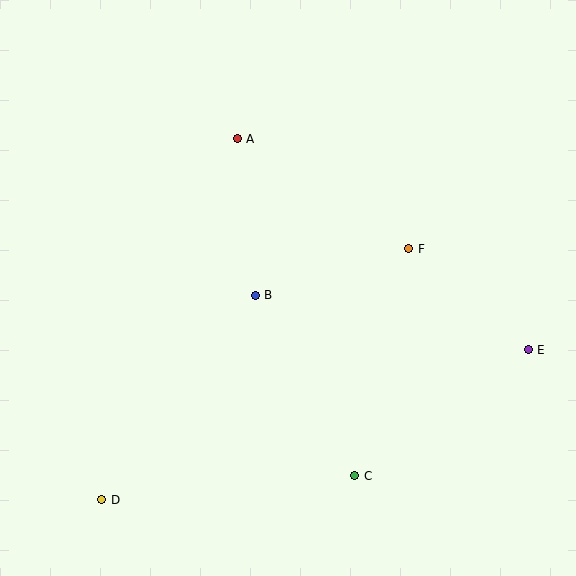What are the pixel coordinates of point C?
Point C is at (355, 476).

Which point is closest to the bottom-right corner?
Point E is closest to the bottom-right corner.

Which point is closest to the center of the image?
Point B at (255, 295) is closest to the center.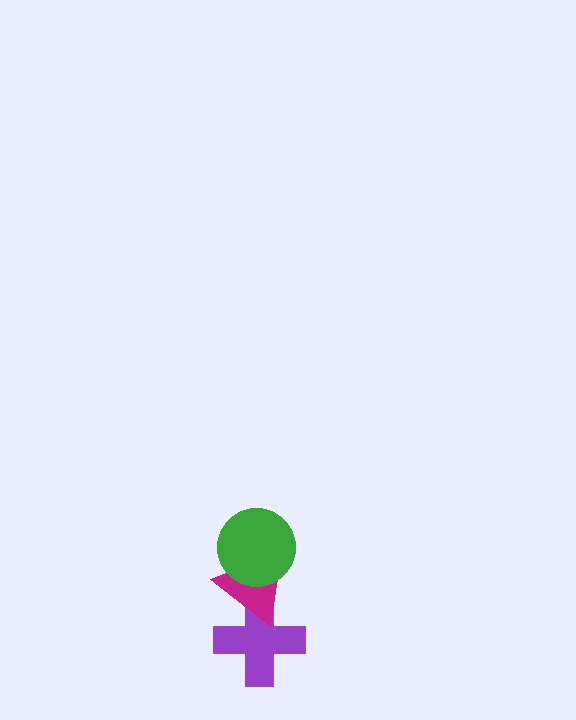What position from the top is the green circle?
The green circle is 1st from the top.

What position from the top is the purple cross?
The purple cross is 3rd from the top.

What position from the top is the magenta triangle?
The magenta triangle is 2nd from the top.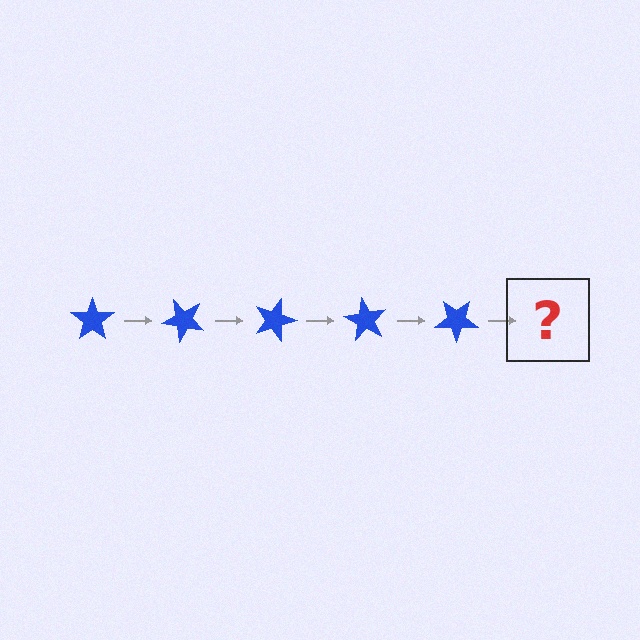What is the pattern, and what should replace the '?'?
The pattern is that the star rotates 45 degrees each step. The '?' should be a blue star rotated 225 degrees.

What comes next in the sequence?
The next element should be a blue star rotated 225 degrees.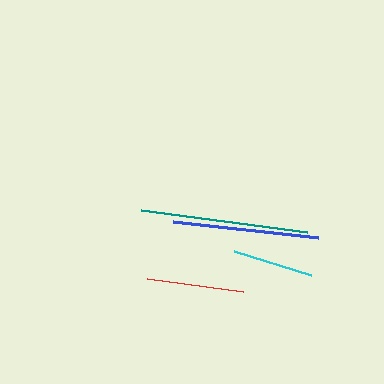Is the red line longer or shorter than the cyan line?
The red line is longer than the cyan line.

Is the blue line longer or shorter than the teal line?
The teal line is longer than the blue line.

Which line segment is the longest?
The teal line is the longest at approximately 167 pixels.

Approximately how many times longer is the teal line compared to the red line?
The teal line is approximately 1.7 times the length of the red line.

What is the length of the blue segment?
The blue segment is approximately 146 pixels long.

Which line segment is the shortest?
The cyan line is the shortest at approximately 81 pixels.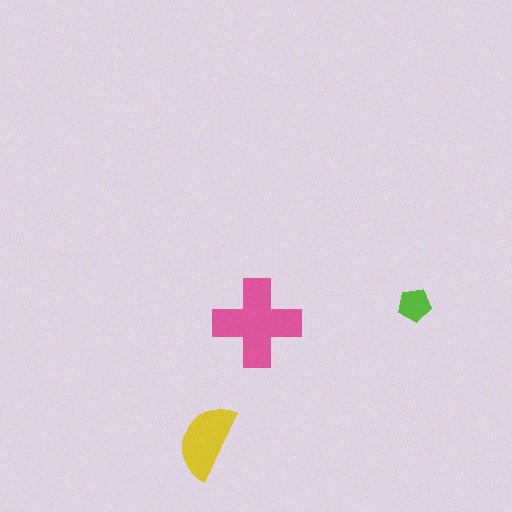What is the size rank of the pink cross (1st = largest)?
1st.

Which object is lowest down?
The yellow semicircle is bottommost.